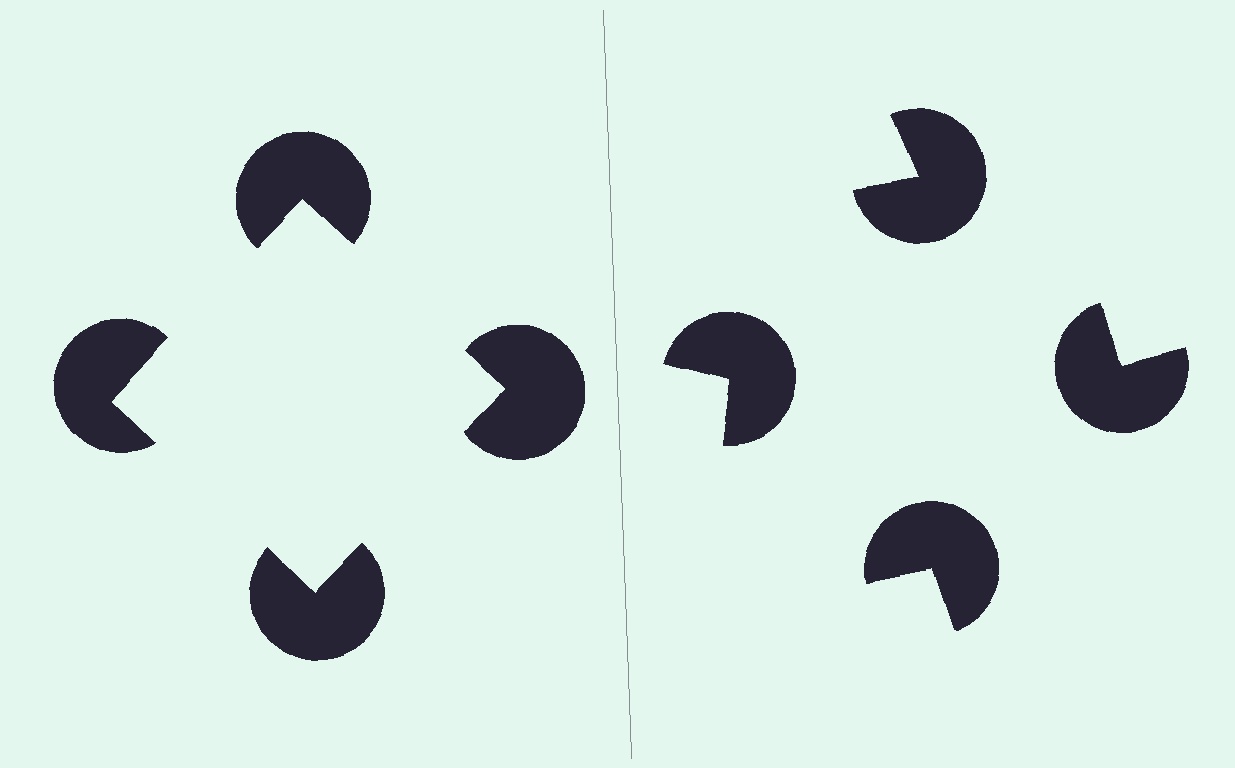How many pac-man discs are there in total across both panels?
8 — 4 on each side.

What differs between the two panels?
The pac-man discs are positioned identically on both sides; only the wedge orientations differ. On the left they align to a square; on the right they are misaligned.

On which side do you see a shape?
An illusory square appears on the left side. On the right side the wedge cuts are rotated, so no coherent shape forms.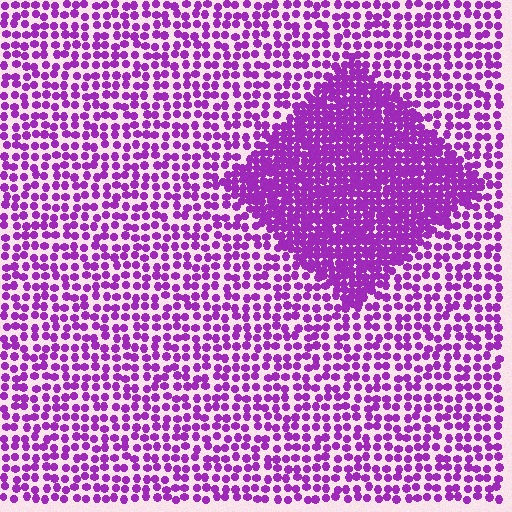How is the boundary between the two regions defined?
The boundary is defined by a change in element density (approximately 2.2x ratio). All elements are the same color, size, and shape.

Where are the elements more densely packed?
The elements are more densely packed inside the diamond boundary.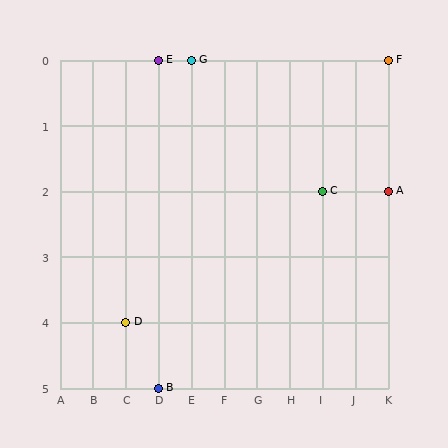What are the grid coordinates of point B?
Point B is at grid coordinates (D, 5).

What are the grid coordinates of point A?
Point A is at grid coordinates (K, 2).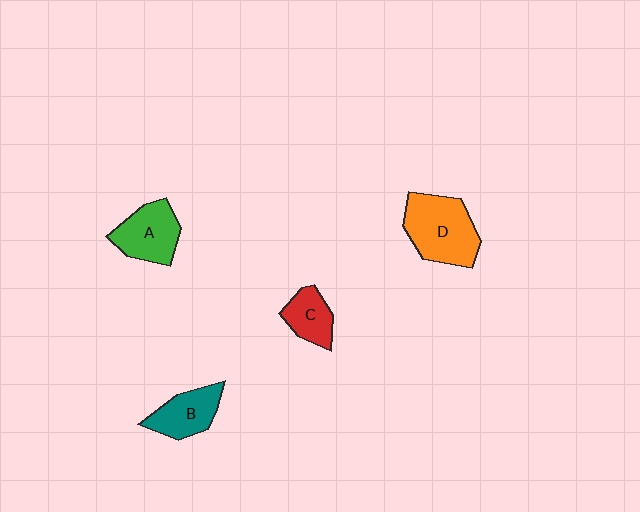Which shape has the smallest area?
Shape C (red).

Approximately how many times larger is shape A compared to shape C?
Approximately 1.5 times.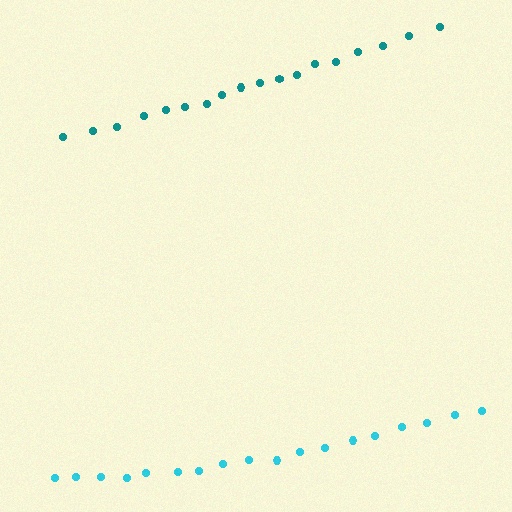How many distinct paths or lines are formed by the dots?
There are 2 distinct paths.